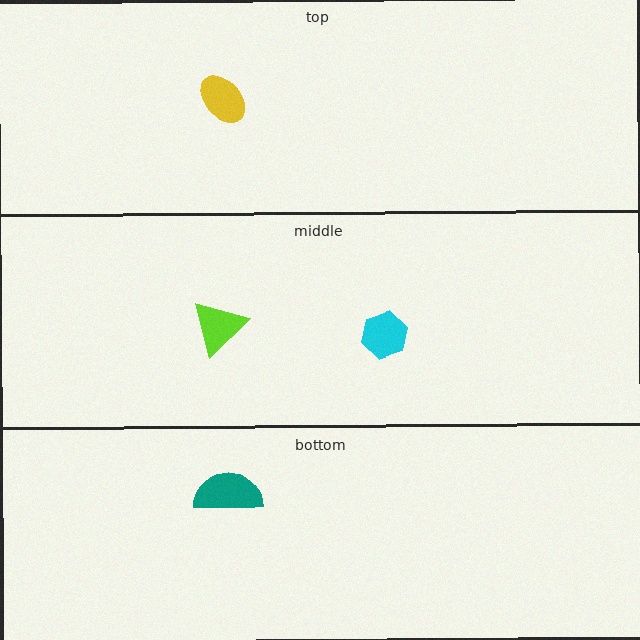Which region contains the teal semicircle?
The bottom region.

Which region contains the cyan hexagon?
The middle region.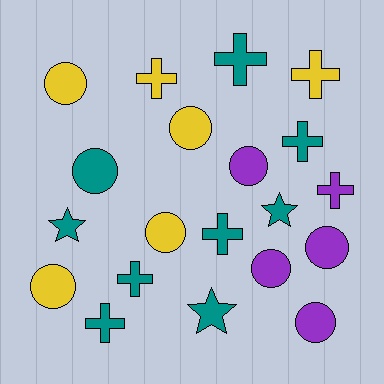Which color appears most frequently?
Teal, with 9 objects.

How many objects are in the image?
There are 20 objects.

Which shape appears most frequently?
Circle, with 9 objects.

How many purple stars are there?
There are no purple stars.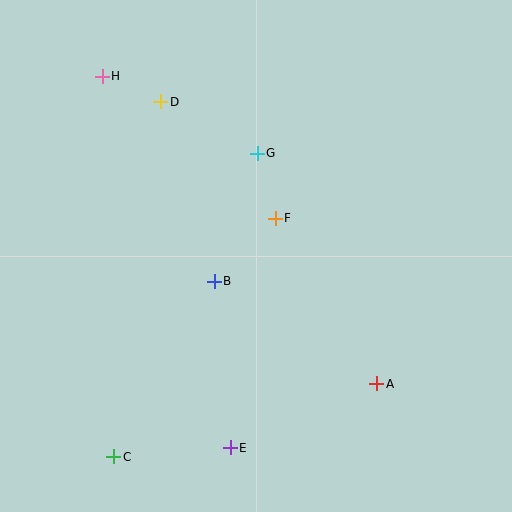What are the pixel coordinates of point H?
Point H is at (102, 76).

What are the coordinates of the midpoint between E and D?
The midpoint between E and D is at (195, 275).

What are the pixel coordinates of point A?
Point A is at (377, 384).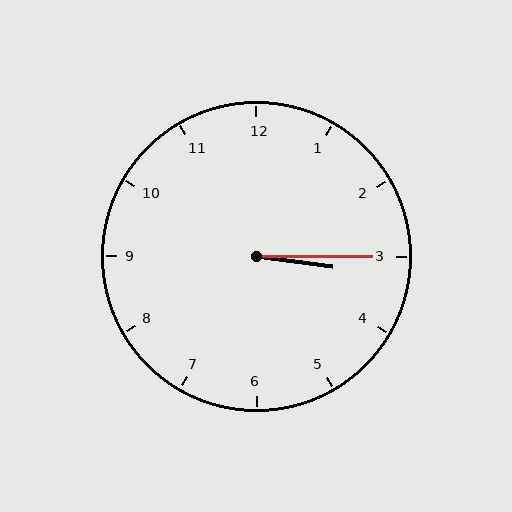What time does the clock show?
3:15.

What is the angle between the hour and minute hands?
Approximately 8 degrees.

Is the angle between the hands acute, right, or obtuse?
It is acute.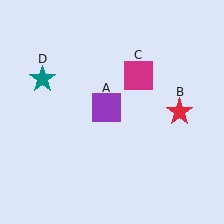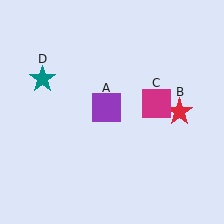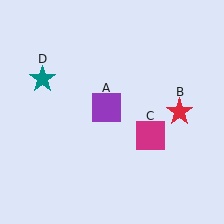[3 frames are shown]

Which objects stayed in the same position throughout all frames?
Purple square (object A) and red star (object B) and teal star (object D) remained stationary.